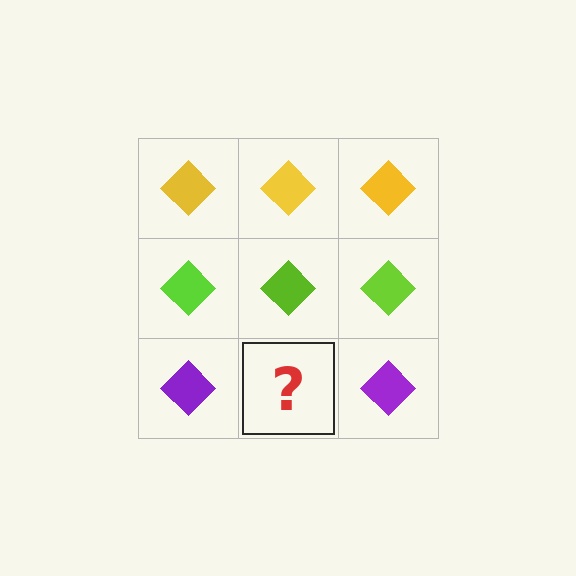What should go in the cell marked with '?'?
The missing cell should contain a purple diamond.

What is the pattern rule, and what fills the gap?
The rule is that each row has a consistent color. The gap should be filled with a purple diamond.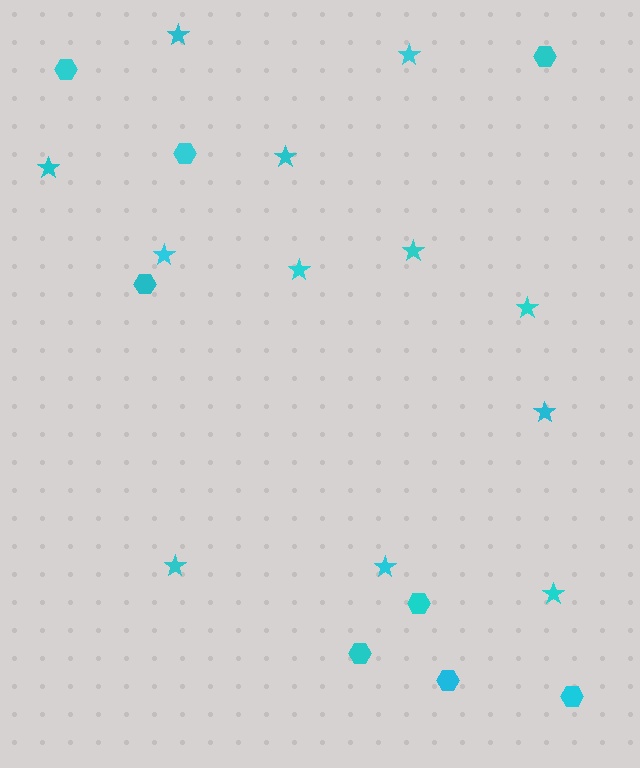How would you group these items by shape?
There are 2 groups: one group of stars (12) and one group of hexagons (8).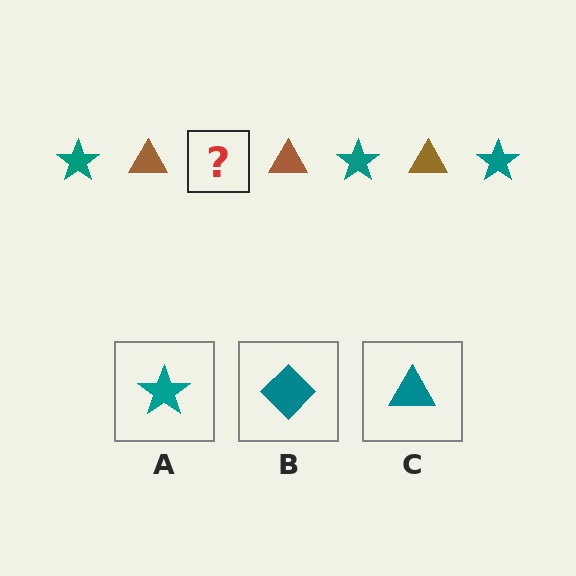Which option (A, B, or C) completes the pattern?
A.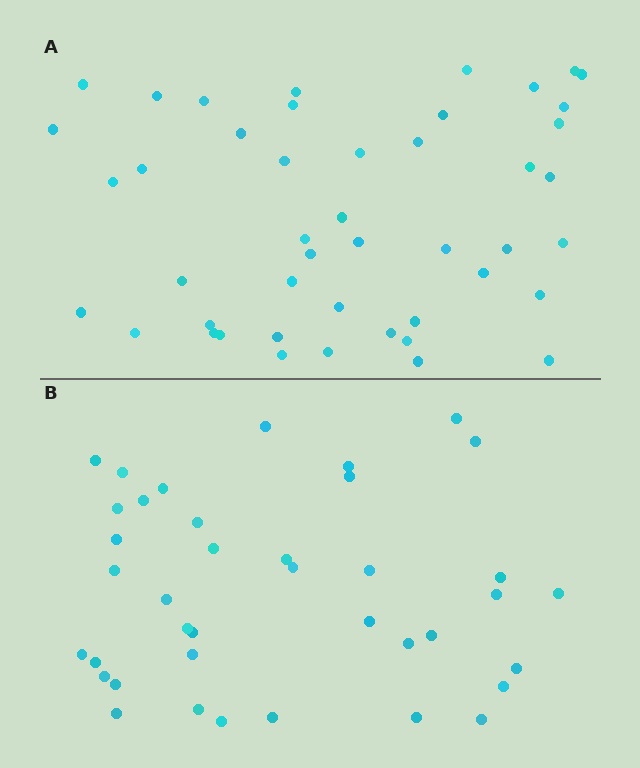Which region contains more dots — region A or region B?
Region A (the top region) has more dots.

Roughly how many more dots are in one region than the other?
Region A has roughly 8 or so more dots than region B.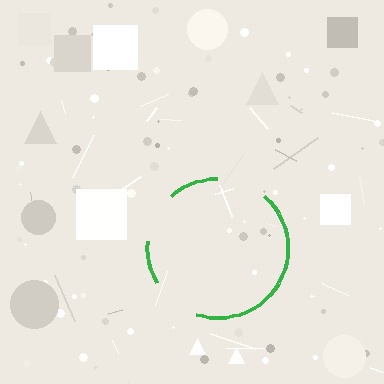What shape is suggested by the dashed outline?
The dashed outline suggests a circle.